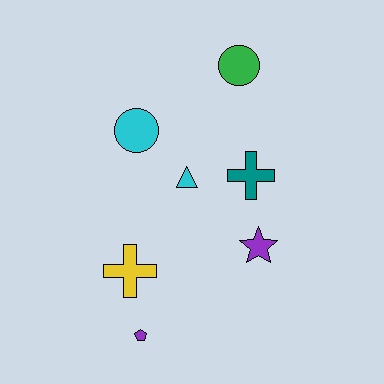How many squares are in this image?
There are no squares.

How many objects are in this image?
There are 7 objects.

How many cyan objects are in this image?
There are 2 cyan objects.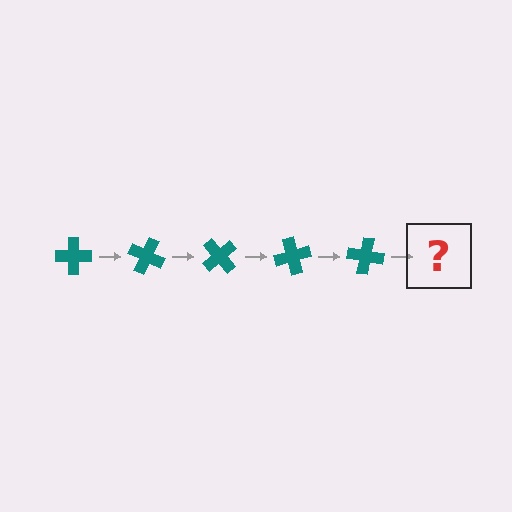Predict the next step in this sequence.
The next step is a teal cross rotated 125 degrees.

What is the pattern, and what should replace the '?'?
The pattern is that the cross rotates 25 degrees each step. The '?' should be a teal cross rotated 125 degrees.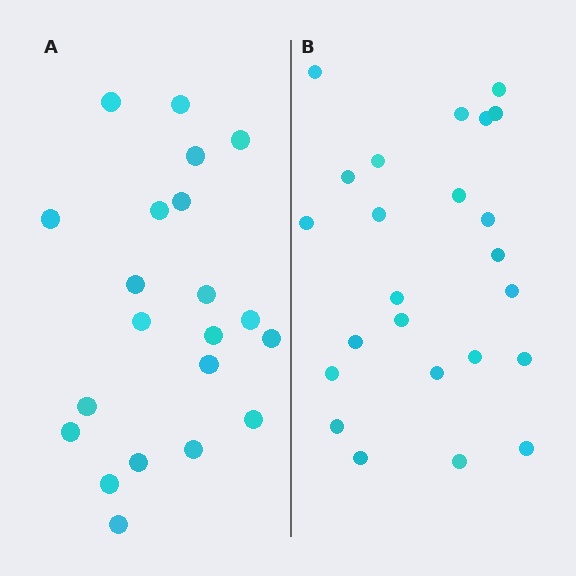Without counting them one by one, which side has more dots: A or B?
Region B (the right region) has more dots.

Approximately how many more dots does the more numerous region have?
Region B has just a few more — roughly 2 or 3 more dots than region A.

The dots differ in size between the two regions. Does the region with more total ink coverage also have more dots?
No. Region A has more total ink coverage because its dots are larger, but region B actually contains more individual dots. Total area can be misleading — the number of items is what matters here.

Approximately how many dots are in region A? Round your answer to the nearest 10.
About 20 dots. (The exact count is 21, which rounds to 20.)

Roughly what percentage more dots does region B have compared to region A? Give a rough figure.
About 15% more.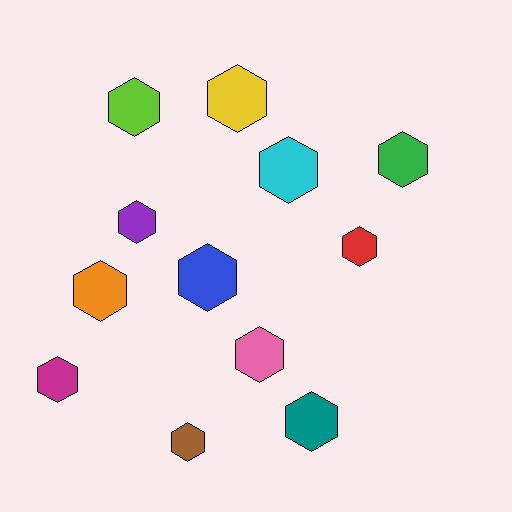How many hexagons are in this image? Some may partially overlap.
There are 12 hexagons.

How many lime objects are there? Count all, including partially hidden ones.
There is 1 lime object.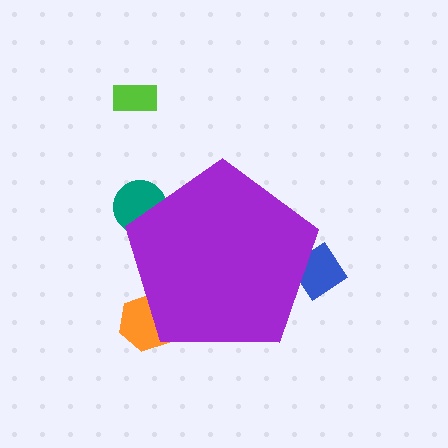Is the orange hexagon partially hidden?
Yes, the orange hexagon is partially hidden behind the purple pentagon.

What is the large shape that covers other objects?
A purple pentagon.